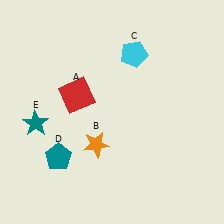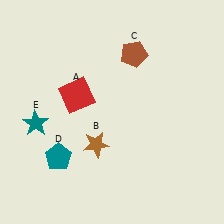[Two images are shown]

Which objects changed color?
B changed from orange to brown. C changed from cyan to brown.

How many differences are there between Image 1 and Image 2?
There are 2 differences between the two images.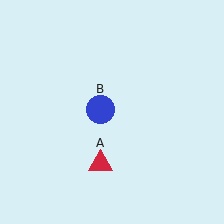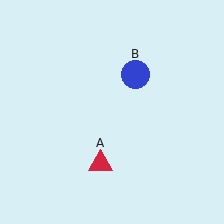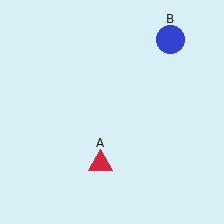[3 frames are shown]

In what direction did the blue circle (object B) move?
The blue circle (object B) moved up and to the right.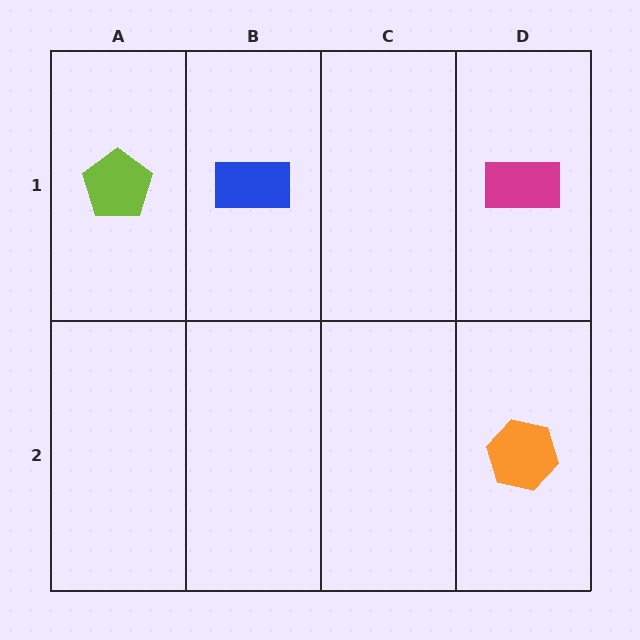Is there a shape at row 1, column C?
No, that cell is empty.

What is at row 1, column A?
A lime pentagon.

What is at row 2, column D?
An orange hexagon.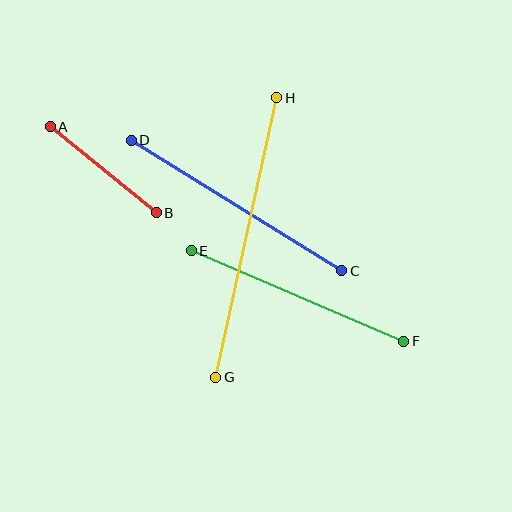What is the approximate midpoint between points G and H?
The midpoint is at approximately (246, 238) pixels.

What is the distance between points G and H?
The distance is approximately 286 pixels.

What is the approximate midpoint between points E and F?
The midpoint is at approximately (297, 296) pixels.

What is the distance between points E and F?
The distance is approximately 231 pixels.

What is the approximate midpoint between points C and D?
The midpoint is at approximately (236, 205) pixels.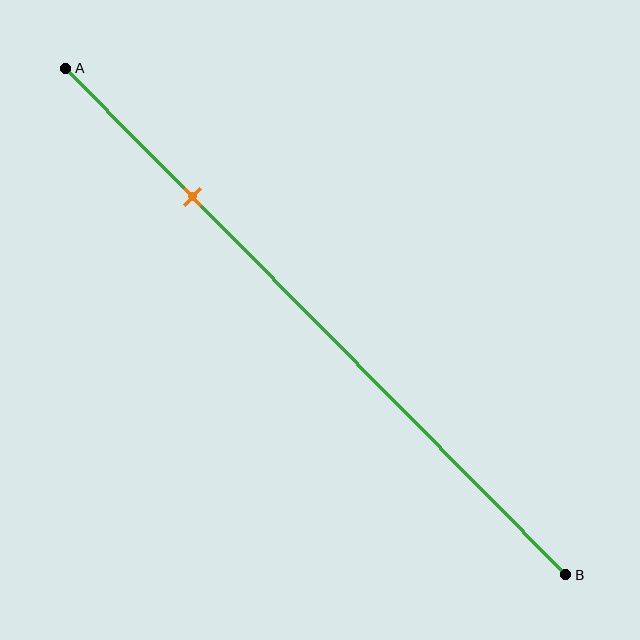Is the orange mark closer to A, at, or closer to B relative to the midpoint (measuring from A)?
The orange mark is closer to point A than the midpoint of segment AB.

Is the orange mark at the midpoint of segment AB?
No, the mark is at about 25% from A, not at the 50% midpoint.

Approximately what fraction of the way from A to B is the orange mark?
The orange mark is approximately 25% of the way from A to B.